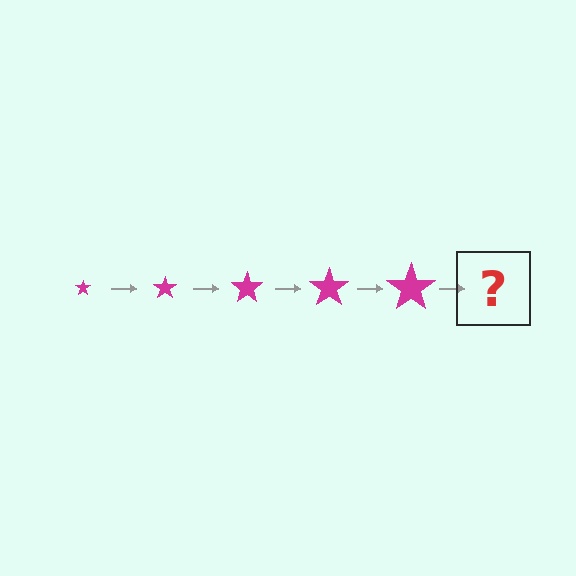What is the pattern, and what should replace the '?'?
The pattern is that the star gets progressively larger each step. The '?' should be a magenta star, larger than the previous one.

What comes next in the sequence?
The next element should be a magenta star, larger than the previous one.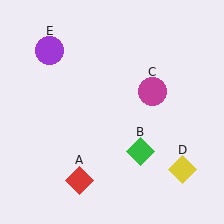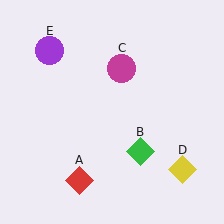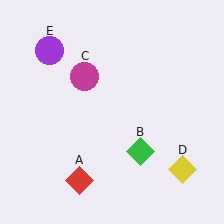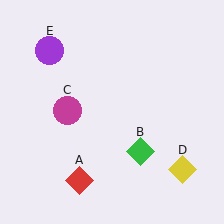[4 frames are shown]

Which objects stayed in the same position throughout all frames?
Red diamond (object A) and green diamond (object B) and yellow diamond (object D) and purple circle (object E) remained stationary.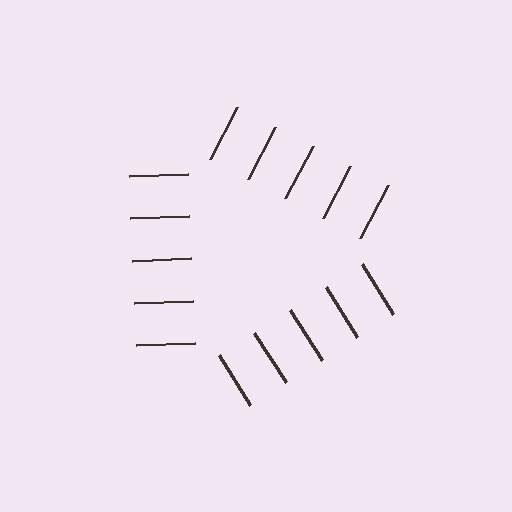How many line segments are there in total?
15 — 5 along each of the 3 edges.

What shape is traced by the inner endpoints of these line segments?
An illusory triangle — the line segments terminate on its edges but no continuous stroke is drawn.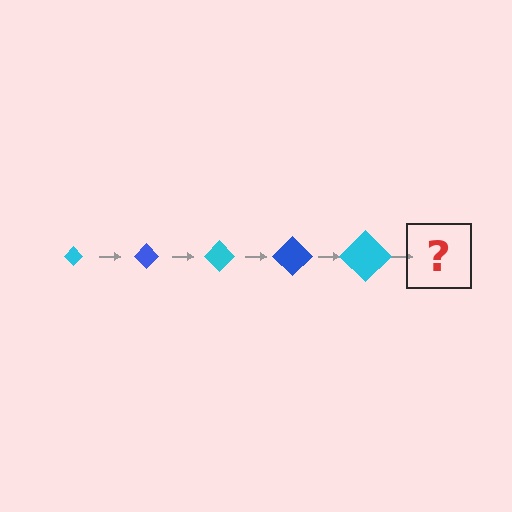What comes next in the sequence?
The next element should be a blue diamond, larger than the previous one.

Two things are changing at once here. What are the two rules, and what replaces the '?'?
The two rules are that the diamond grows larger each step and the color cycles through cyan and blue. The '?' should be a blue diamond, larger than the previous one.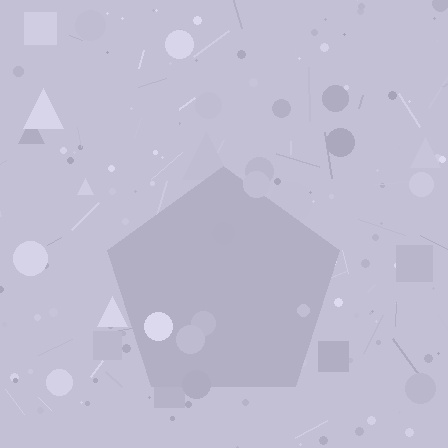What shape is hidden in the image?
A pentagon is hidden in the image.